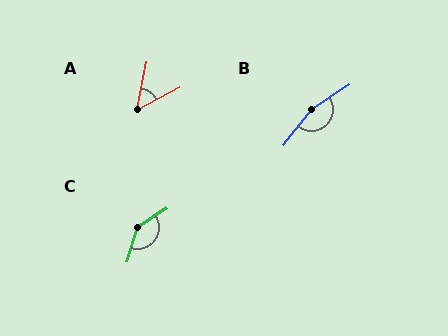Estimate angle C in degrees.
Approximately 140 degrees.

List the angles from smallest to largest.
A (49°), C (140°), B (161°).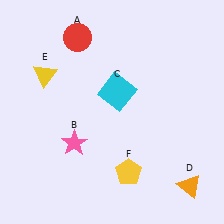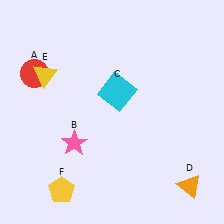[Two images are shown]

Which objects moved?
The objects that moved are: the red circle (A), the yellow pentagon (F).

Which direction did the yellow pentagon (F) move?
The yellow pentagon (F) moved left.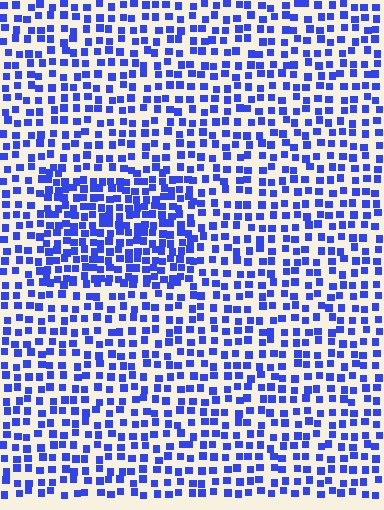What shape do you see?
I see a rectangle.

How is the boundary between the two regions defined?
The boundary is defined by a change in element density (approximately 1.7x ratio). All elements are the same color, size, and shape.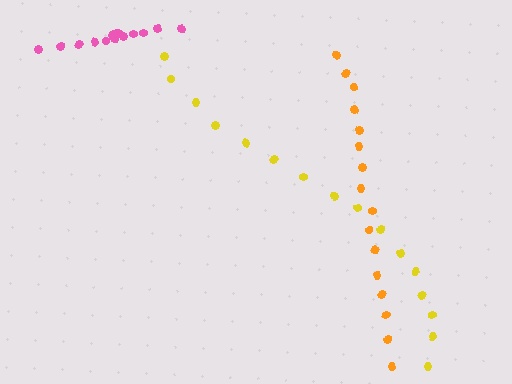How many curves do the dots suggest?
There are 3 distinct paths.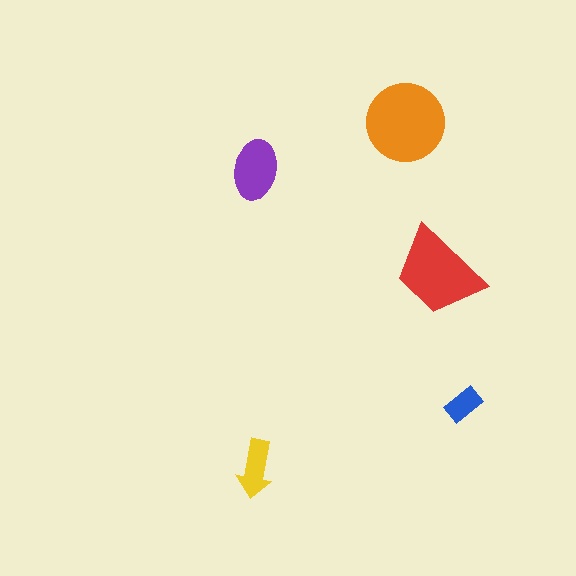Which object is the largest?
The orange circle.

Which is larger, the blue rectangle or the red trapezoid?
The red trapezoid.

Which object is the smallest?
The blue rectangle.